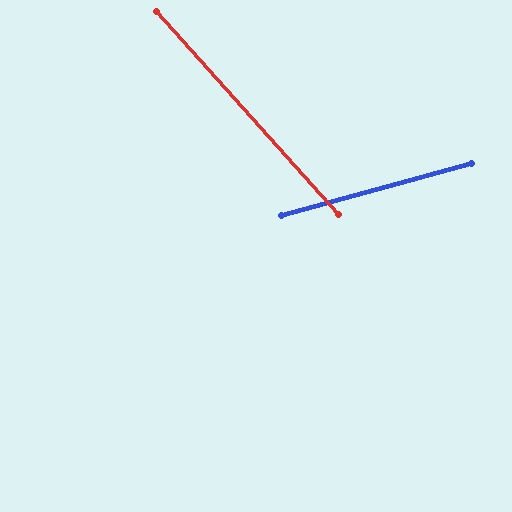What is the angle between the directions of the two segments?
Approximately 64 degrees.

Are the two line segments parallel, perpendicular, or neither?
Neither parallel nor perpendicular — they differ by about 64°.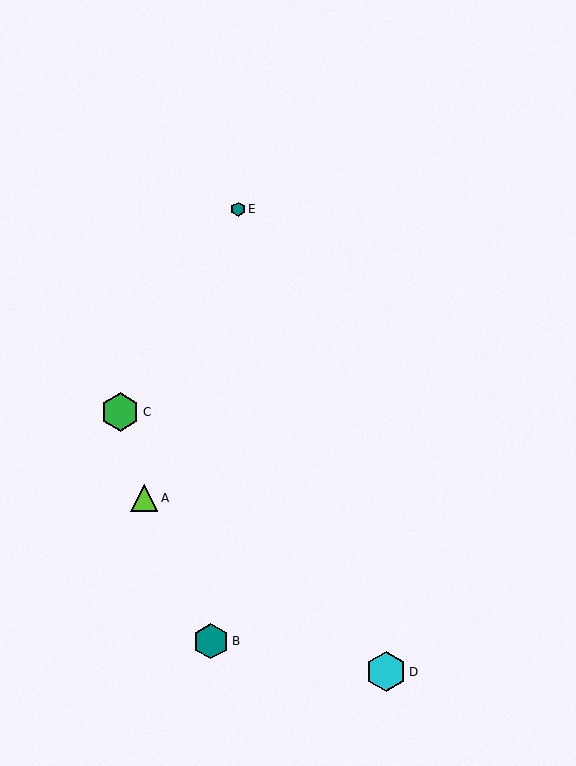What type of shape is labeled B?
Shape B is a teal hexagon.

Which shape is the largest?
The cyan hexagon (labeled D) is the largest.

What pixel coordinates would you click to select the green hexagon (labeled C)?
Click at (120, 412) to select the green hexagon C.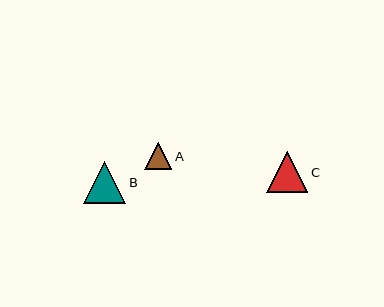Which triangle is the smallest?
Triangle A is the smallest with a size of approximately 27 pixels.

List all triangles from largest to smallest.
From largest to smallest: B, C, A.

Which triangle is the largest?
Triangle B is the largest with a size of approximately 42 pixels.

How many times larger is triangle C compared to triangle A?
Triangle C is approximately 1.5 times the size of triangle A.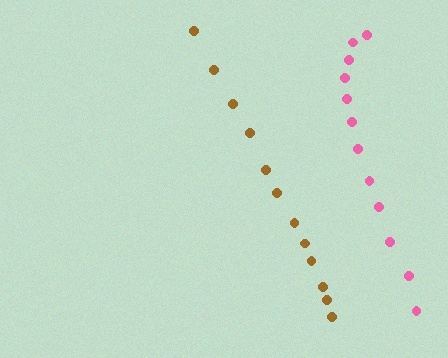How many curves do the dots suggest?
There are 2 distinct paths.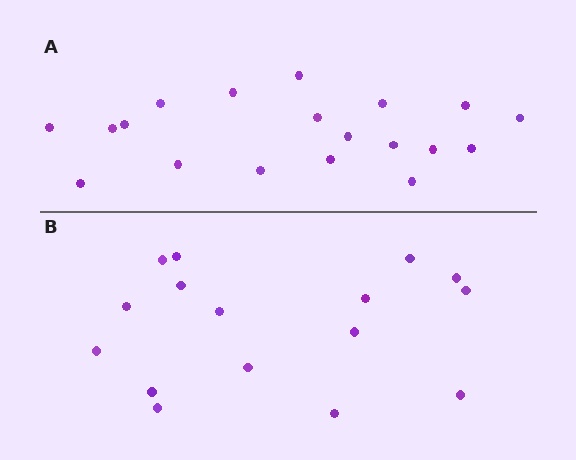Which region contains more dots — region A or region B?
Region A (the top region) has more dots.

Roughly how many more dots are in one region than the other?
Region A has just a few more — roughly 2 or 3 more dots than region B.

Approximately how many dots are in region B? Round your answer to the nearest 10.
About 20 dots. (The exact count is 16, which rounds to 20.)